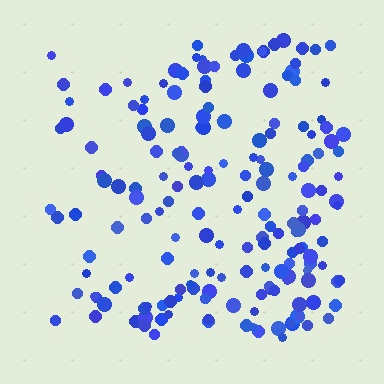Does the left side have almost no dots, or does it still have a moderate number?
Still a moderate number, just noticeably fewer than the right.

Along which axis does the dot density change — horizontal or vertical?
Horizontal.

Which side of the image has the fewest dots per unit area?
The left.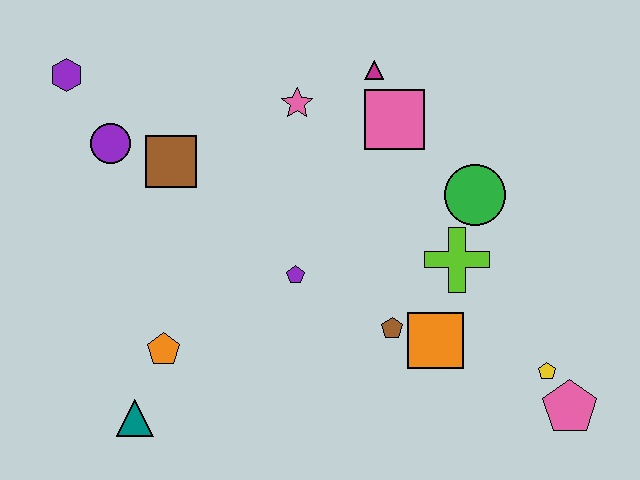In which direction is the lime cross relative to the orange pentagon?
The lime cross is to the right of the orange pentagon.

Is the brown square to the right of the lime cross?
No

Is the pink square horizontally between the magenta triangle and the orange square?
Yes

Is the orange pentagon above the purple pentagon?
No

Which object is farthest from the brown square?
The pink pentagon is farthest from the brown square.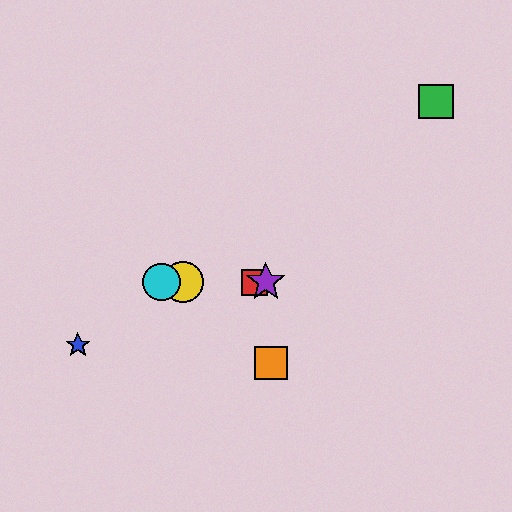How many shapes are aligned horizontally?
4 shapes (the red square, the yellow circle, the purple star, the cyan circle) are aligned horizontally.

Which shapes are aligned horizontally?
The red square, the yellow circle, the purple star, the cyan circle are aligned horizontally.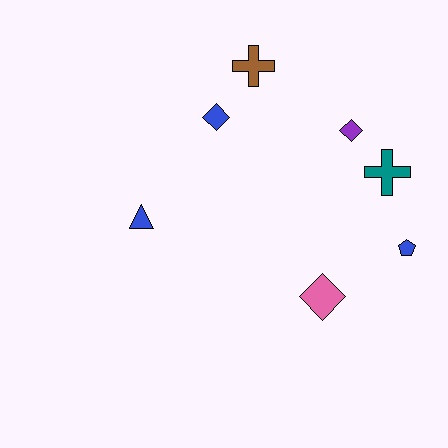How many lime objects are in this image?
There are no lime objects.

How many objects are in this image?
There are 7 objects.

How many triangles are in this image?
There is 1 triangle.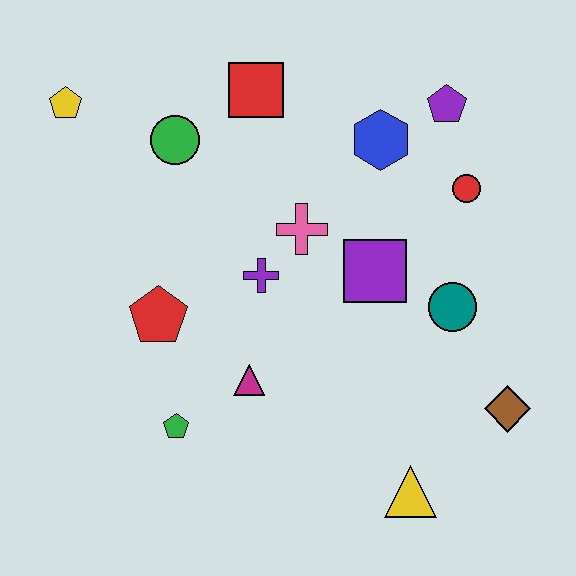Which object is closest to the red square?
The green circle is closest to the red square.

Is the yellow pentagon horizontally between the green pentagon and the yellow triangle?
No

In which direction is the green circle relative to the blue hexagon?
The green circle is to the left of the blue hexagon.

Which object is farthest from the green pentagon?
The purple pentagon is farthest from the green pentagon.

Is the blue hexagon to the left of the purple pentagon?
Yes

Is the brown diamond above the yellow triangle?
Yes